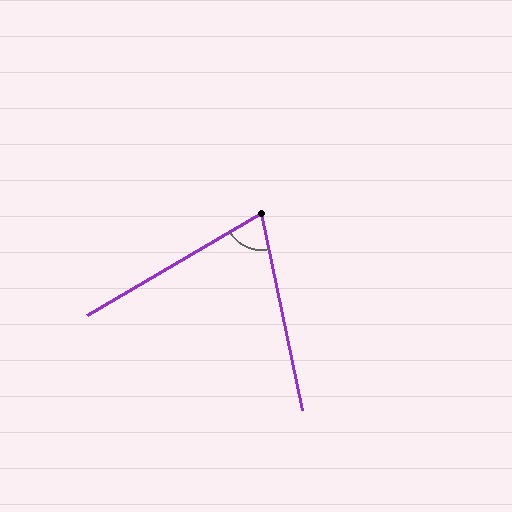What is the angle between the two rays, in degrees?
Approximately 71 degrees.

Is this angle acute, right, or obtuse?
It is acute.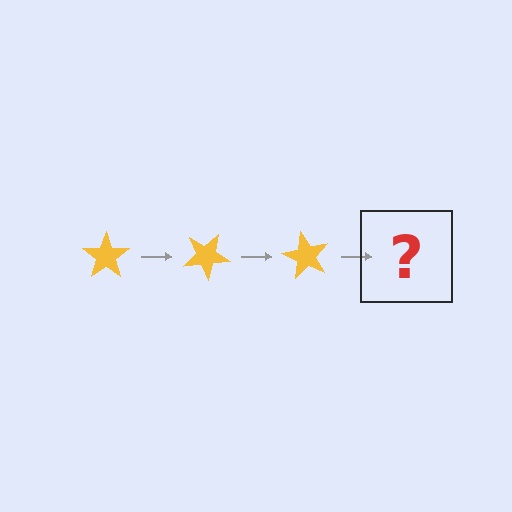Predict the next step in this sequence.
The next step is a yellow star rotated 90 degrees.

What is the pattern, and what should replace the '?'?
The pattern is that the star rotates 30 degrees each step. The '?' should be a yellow star rotated 90 degrees.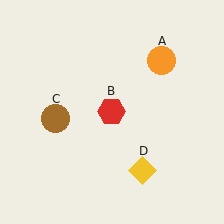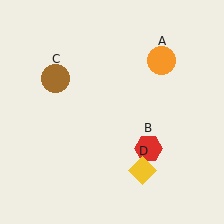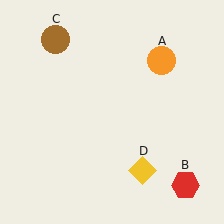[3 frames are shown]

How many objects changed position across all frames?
2 objects changed position: red hexagon (object B), brown circle (object C).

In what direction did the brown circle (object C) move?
The brown circle (object C) moved up.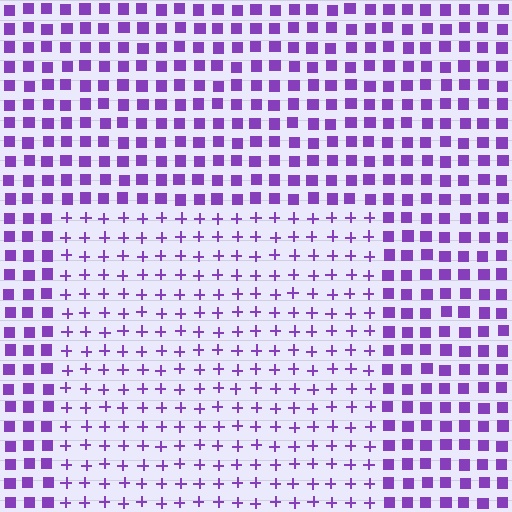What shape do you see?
I see a rectangle.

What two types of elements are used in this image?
The image uses plus signs inside the rectangle region and squares outside it.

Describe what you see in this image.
The image is filled with small purple elements arranged in a uniform grid. A rectangle-shaped region contains plus signs, while the surrounding area contains squares. The boundary is defined purely by the change in element shape.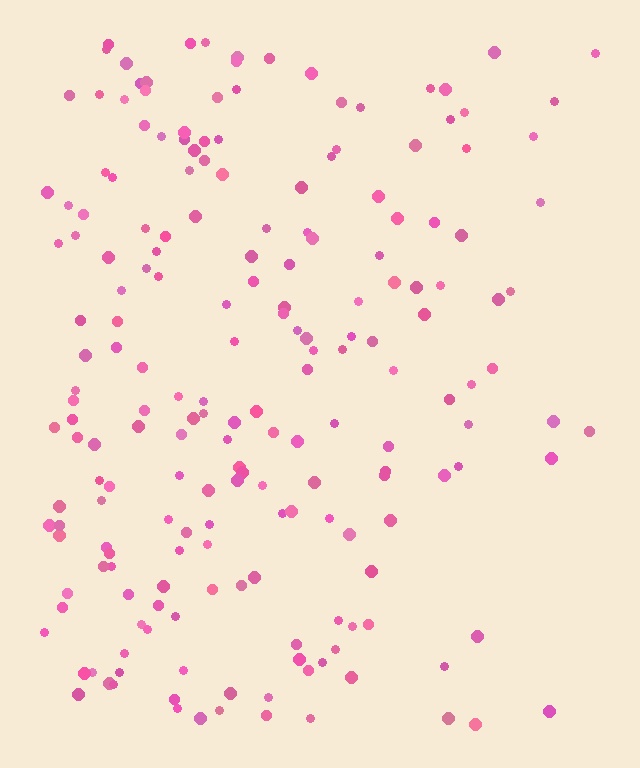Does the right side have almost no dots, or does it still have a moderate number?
Still a moderate number, just noticeably fewer than the left.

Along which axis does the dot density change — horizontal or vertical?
Horizontal.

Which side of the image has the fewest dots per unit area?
The right.